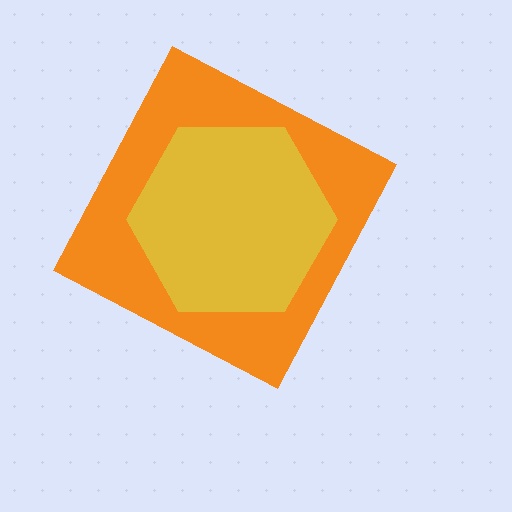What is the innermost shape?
The yellow hexagon.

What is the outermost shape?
The orange diamond.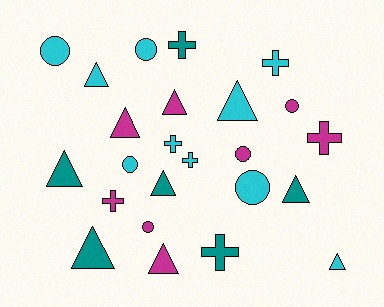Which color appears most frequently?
Cyan, with 10 objects.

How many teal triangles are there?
There are 4 teal triangles.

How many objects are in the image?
There are 24 objects.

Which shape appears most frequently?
Triangle, with 10 objects.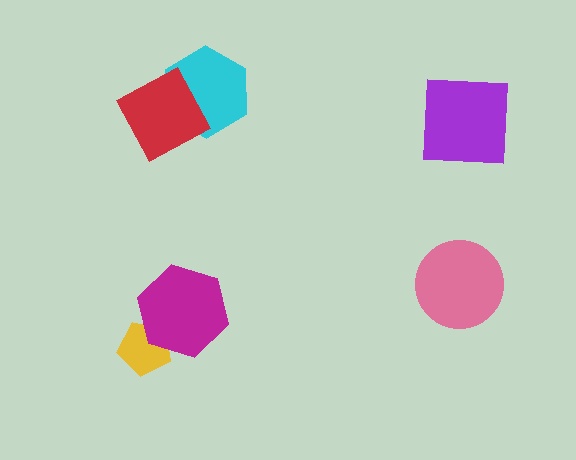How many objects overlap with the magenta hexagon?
1 object overlaps with the magenta hexagon.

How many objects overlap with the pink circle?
0 objects overlap with the pink circle.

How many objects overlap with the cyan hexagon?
1 object overlaps with the cyan hexagon.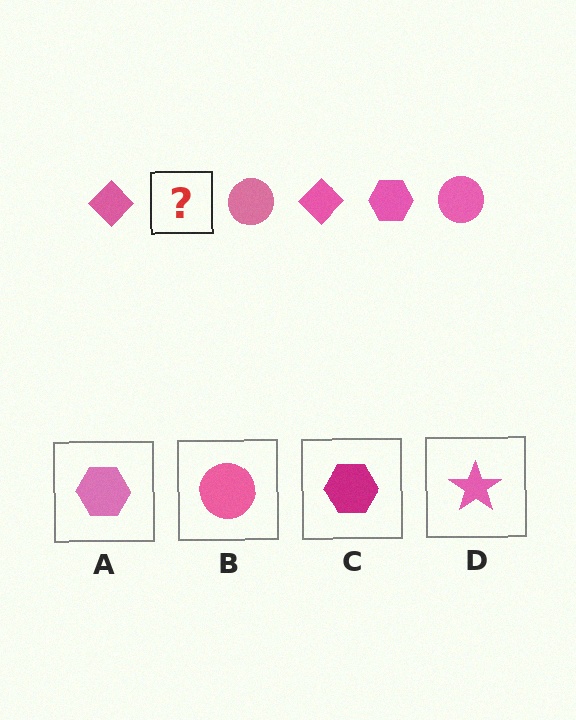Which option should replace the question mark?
Option A.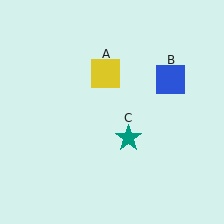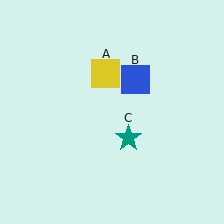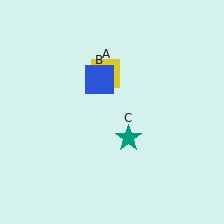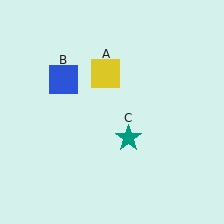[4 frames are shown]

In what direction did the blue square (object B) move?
The blue square (object B) moved left.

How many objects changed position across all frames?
1 object changed position: blue square (object B).